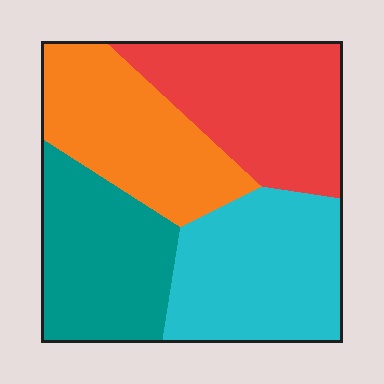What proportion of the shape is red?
Red covers 26% of the shape.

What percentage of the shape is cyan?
Cyan takes up about one quarter (1/4) of the shape.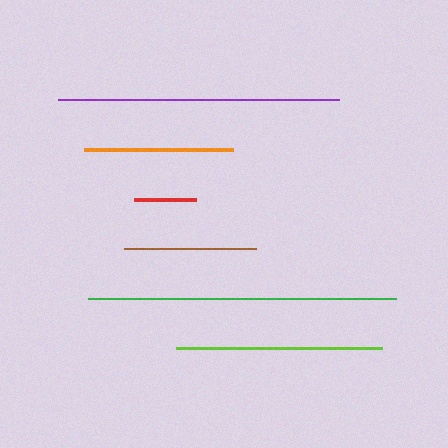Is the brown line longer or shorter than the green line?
The green line is longer than the brown line.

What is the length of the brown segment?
The brown segment is approximately 131 pixels long.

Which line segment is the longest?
The green line is the longest at approximately 309 pixels.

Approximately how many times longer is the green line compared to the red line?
The green line is approximately 5.0 times the length of the red line.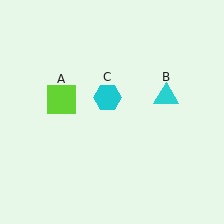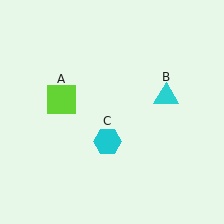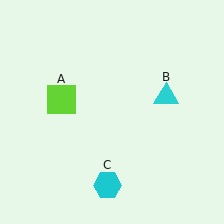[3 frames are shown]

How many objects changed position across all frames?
1 object changed position: cyan hexagon (object C).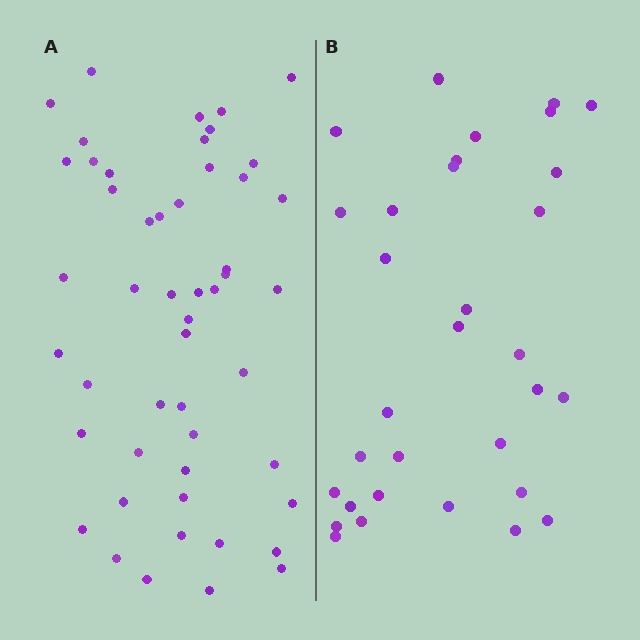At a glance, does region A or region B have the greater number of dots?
Region A (the left region) has more dots.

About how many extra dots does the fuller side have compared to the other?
Region A has approximately 20 more dots than region B.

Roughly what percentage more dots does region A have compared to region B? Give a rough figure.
About 55% more.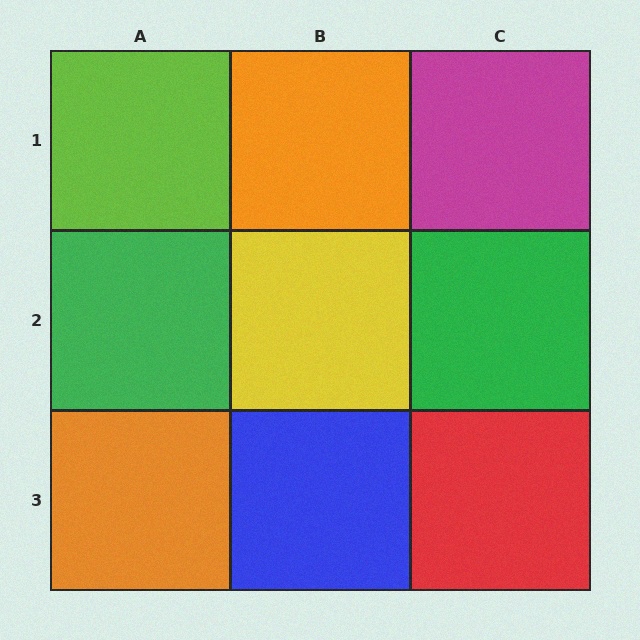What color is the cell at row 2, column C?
Green.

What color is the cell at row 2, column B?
Yellow.